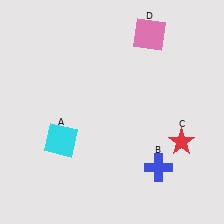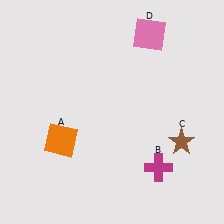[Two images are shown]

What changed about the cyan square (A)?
In Image 1, A is cyan. In Image 2, it changed to orange.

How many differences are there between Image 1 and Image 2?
There are 3 differences between the two images.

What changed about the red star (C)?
In Image 1, C is red. In Image 2, it changed to brown.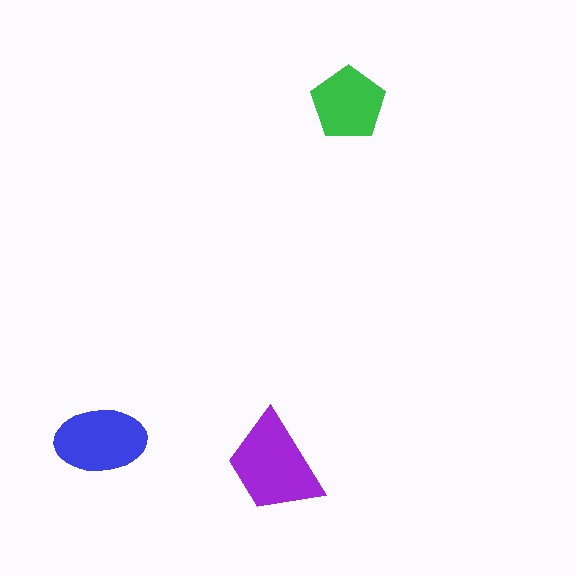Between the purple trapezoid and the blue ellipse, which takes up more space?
The purple trapezoid.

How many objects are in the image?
There are 3 objects in the image.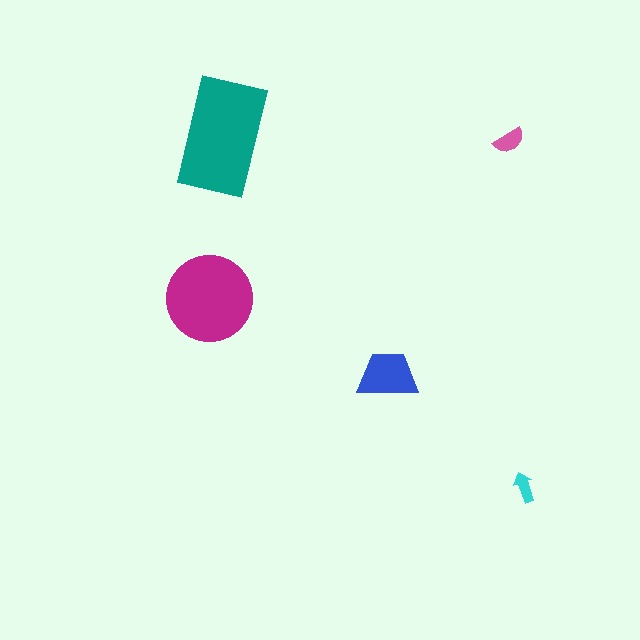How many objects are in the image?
There are 5 objects in the image.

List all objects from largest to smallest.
The teal rectangle, the magenta circle, the blue trapezoid, the pink semicircle, the cyan arrow.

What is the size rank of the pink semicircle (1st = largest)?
4th.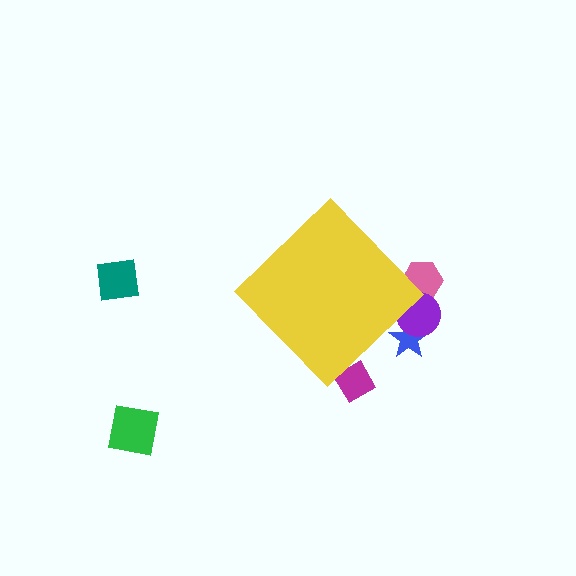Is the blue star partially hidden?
Yes, the blue star is partially hidden behind the yellow diamond.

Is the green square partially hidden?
No, the green square is fully visible.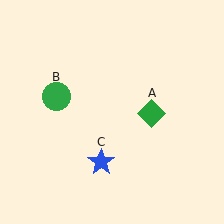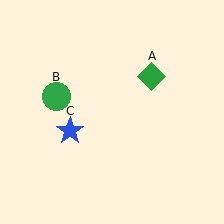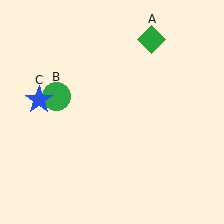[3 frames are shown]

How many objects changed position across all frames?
2 objects changed position: green diamond (object A), blue star (object C).